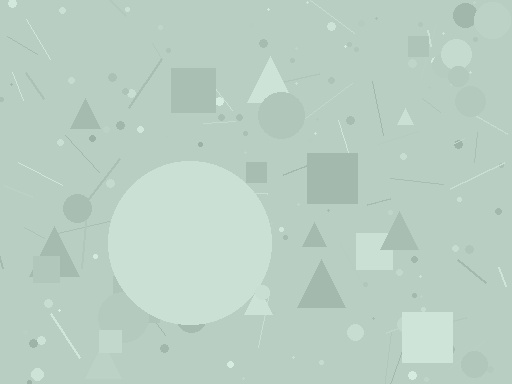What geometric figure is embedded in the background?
A circle is embedded in the background.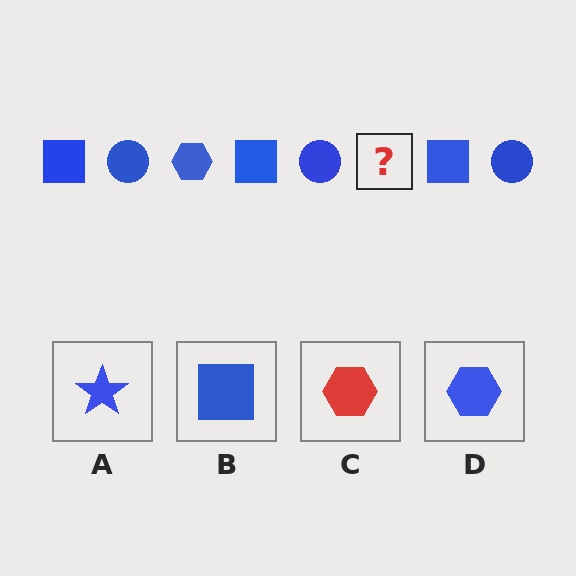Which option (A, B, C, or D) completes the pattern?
D.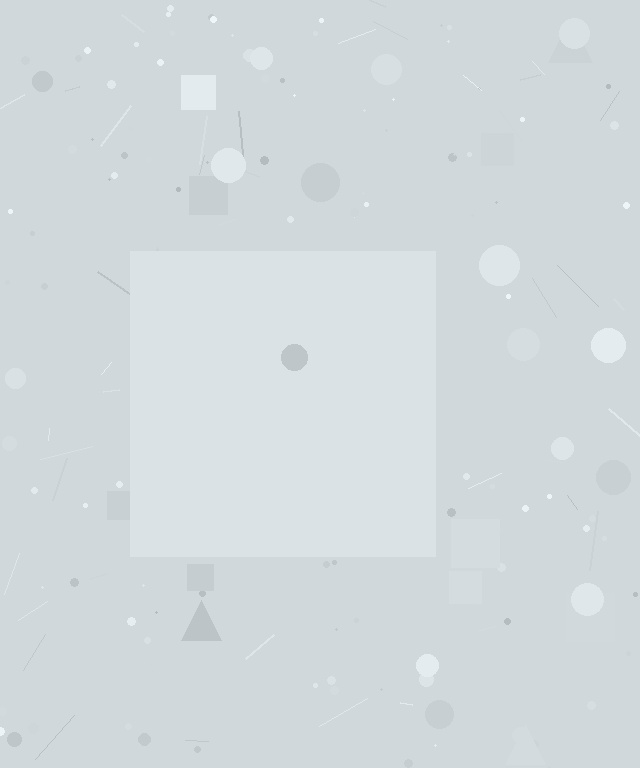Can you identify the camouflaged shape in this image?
The camouflaged shape is a square.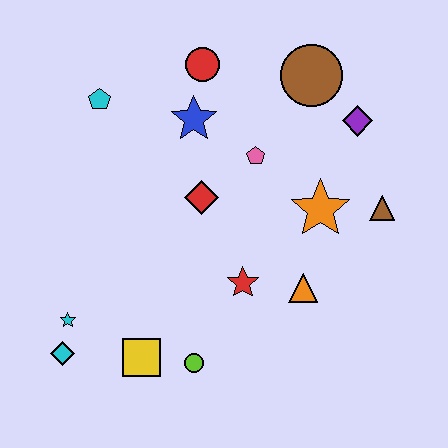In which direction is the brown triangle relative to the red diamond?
The brown triangle is to the right of the red diamond.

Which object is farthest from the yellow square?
The brown circle is farthest from the yellow square.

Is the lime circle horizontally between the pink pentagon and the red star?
No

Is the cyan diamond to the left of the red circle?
Yes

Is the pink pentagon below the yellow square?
No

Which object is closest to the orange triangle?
The red star is closest to the orange triangle.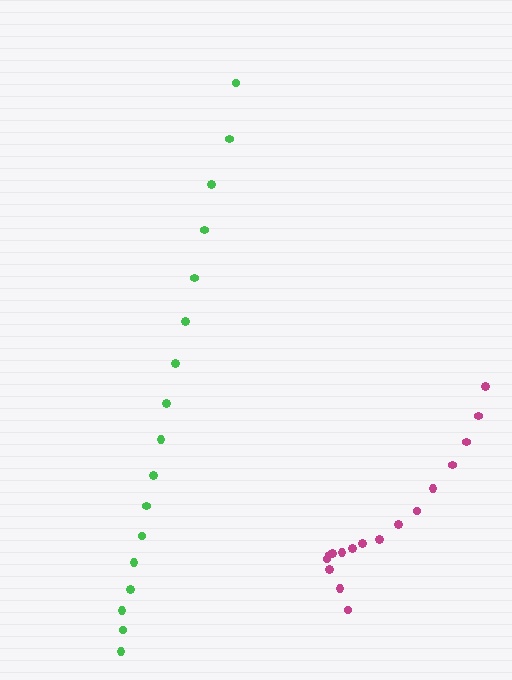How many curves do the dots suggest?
There are 2 distinct paths.